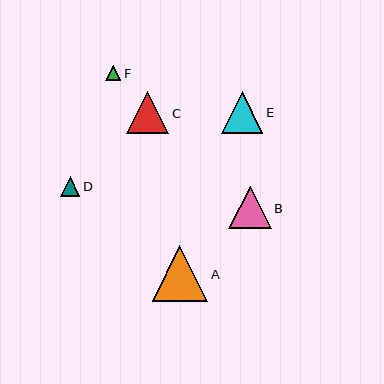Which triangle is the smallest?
Triangle F is the smallest with a size of approximately 15 pixels.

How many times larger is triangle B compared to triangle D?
Triangle B is approximately 2.1 times the size of triangle D.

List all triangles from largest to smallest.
From largest to smallest: A, B, C, E, D, F.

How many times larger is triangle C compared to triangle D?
Triangle C is approximately 2.1 times the size of triangle D.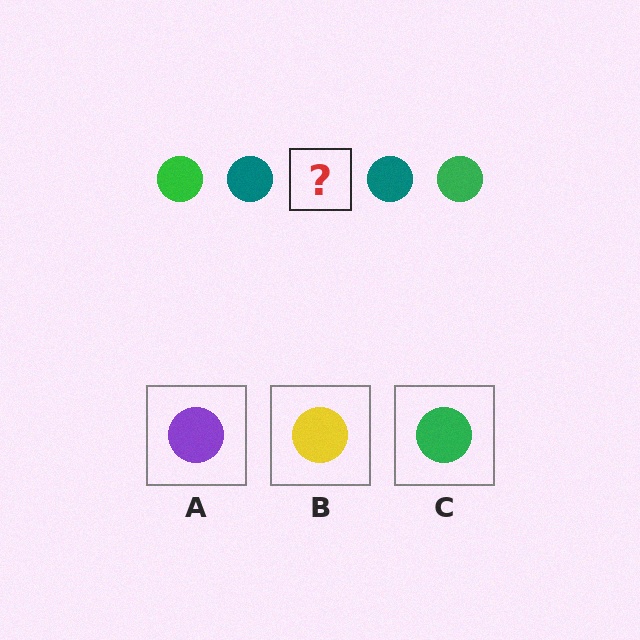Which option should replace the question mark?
Option C.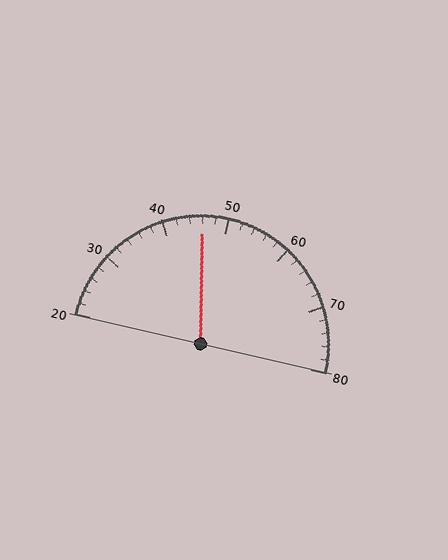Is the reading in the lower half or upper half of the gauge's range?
The reading is in the lower half of the range (20 to 80).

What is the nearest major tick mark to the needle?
The nearest major tick mark is 50.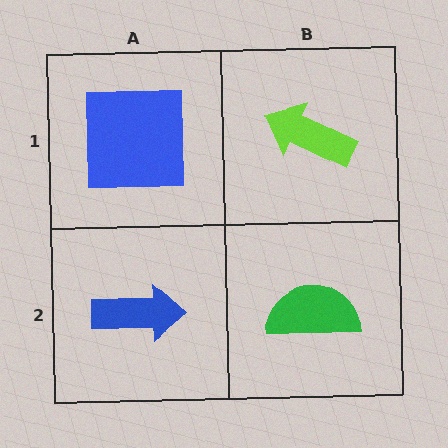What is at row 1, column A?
A blue square.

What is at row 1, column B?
A lime arrow.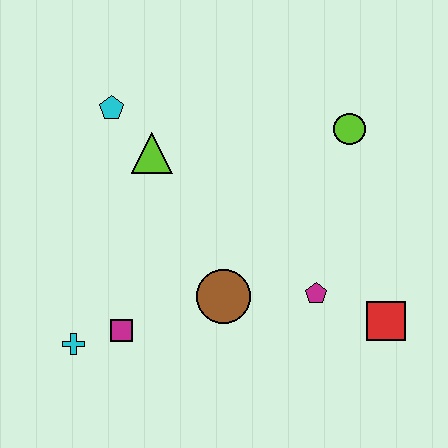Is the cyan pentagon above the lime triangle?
Yes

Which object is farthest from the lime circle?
The cyan cross is farthest from the lime circle.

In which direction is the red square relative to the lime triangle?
The red square is to the right of the lime triangle.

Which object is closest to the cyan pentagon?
The lime triangle is closest to the cyan pentagon.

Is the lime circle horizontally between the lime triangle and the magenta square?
No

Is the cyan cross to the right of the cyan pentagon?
No